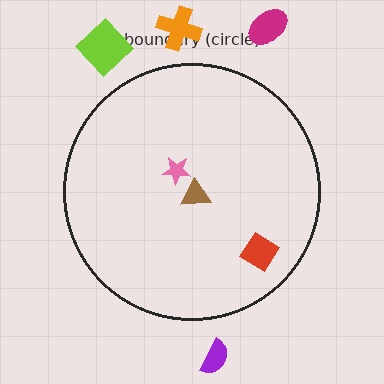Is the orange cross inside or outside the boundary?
Outside.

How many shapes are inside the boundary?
3 inside, 4 outside.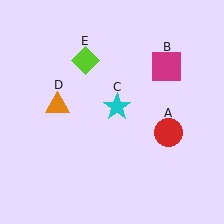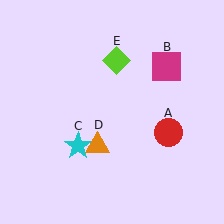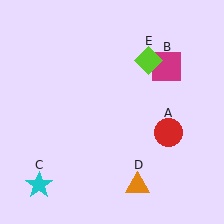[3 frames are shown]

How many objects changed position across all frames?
3 objects changed position: cyan star (object C), orange triangle (object D), lime diamond (object E).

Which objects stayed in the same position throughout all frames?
Red circle (object A) and magenta square (object B) remained stationary.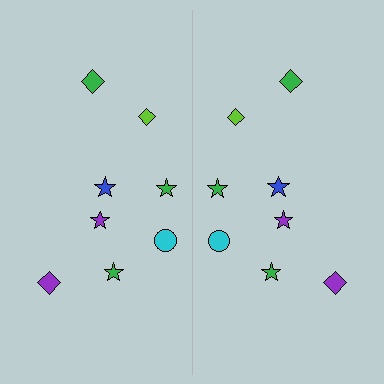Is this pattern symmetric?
Yes, this pattern has bilateral (reflection) symmetry.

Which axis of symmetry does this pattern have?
The pattern has a vertical axis of symmetry running through the center of the image.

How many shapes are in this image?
There are 16 shapes in this image.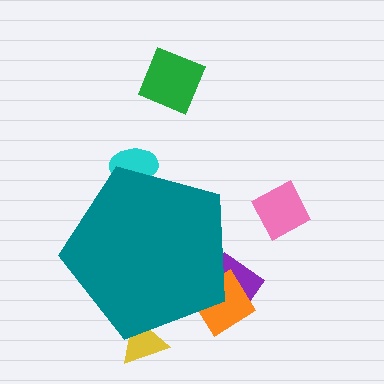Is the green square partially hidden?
No, the green square is fully visible.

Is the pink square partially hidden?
No, the pink square is fully visible.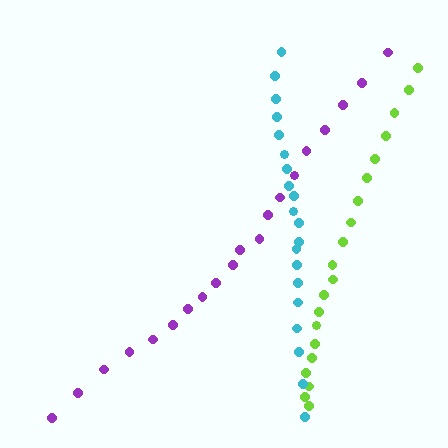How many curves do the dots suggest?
There are 3 distinct paths.